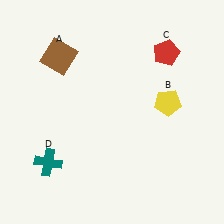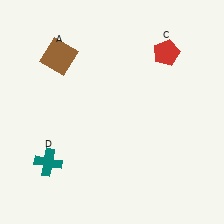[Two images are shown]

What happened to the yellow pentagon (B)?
The yellow pentagon (B) was removed in Image 2. It was in the top-right area of Image 1.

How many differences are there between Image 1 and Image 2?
There is 1 difference between the two images.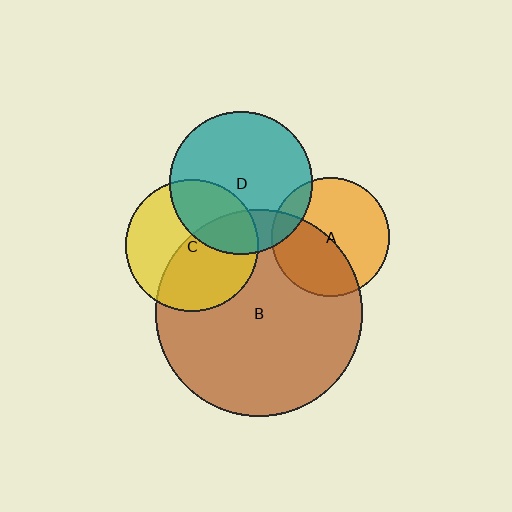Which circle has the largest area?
Circle B (brown).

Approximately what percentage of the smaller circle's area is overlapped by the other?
Approximately 50%.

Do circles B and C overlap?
Yes.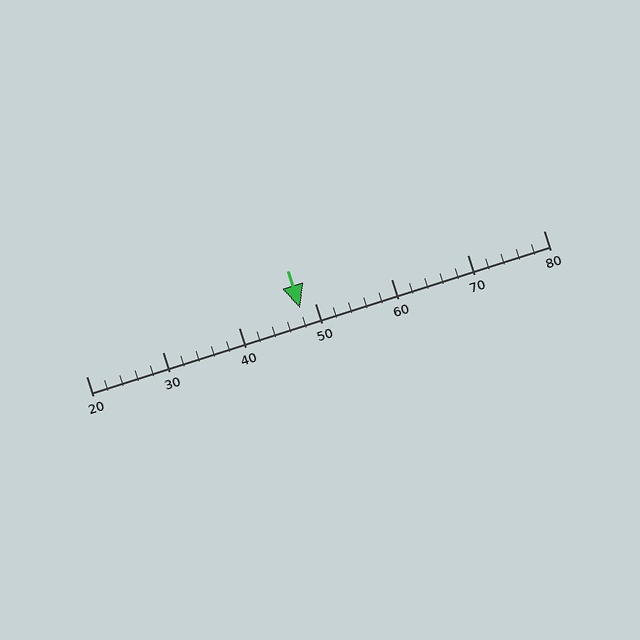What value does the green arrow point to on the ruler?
The green arrow points to approximately 48.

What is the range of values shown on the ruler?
The ruler shows values from 20 to 80.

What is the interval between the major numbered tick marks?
The major tick marks are spaced 10 units apart.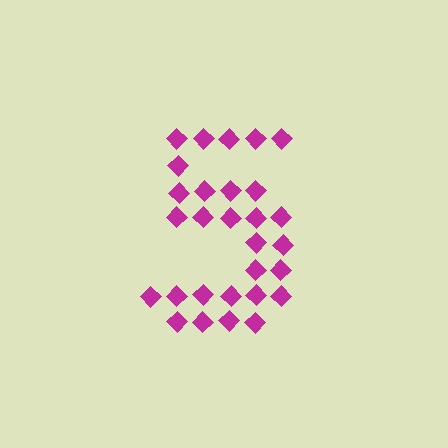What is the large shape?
The large shape is the digit 5.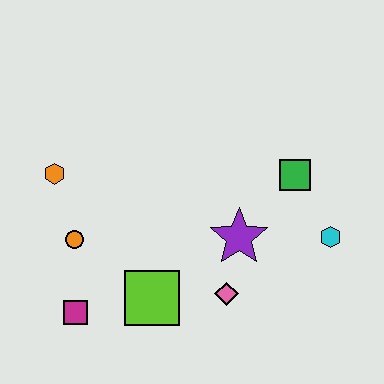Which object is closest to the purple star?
The pink diamond is closest to the purple star.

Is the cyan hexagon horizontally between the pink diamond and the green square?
No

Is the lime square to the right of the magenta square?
Yes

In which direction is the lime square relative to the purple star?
The lime square is to the left of the purple star.